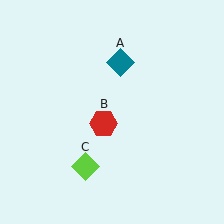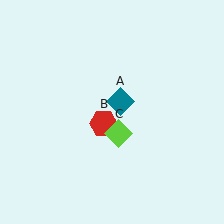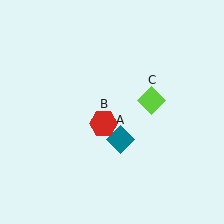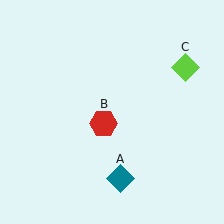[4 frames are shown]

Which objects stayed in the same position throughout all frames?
Red hexagon (object B) remained stationary.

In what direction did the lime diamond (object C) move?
The lime diamond (object C) moved up and to the right.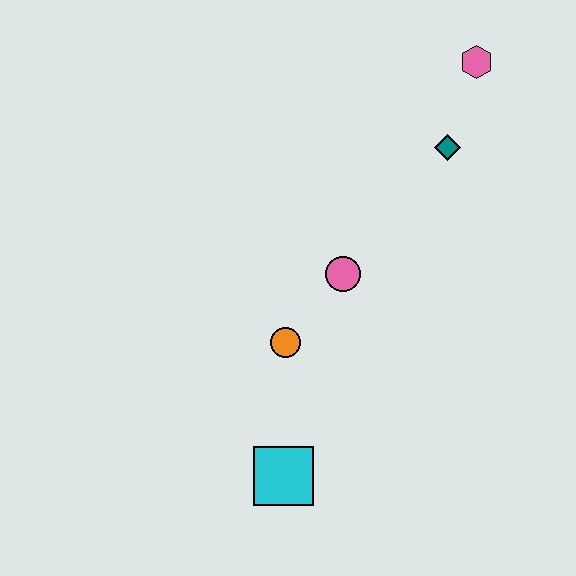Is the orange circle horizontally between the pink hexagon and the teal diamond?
No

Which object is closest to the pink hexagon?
The teal diamond is closest to the pink hexagon.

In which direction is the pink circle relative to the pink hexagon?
The pink circle is below the pink hexagon.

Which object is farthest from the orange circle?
The pink hexagon is farthest from the orange circle.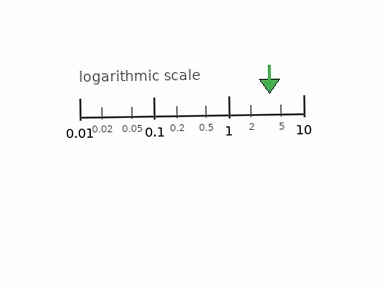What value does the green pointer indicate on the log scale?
The pointer indicates approximately 3.6.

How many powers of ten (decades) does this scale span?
The scale spans 3 decades, from 0.01 to 10.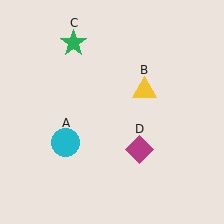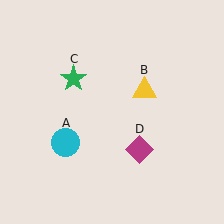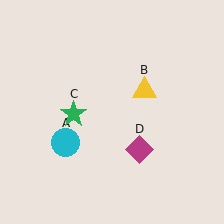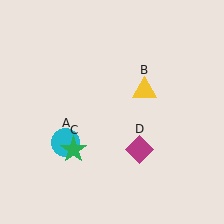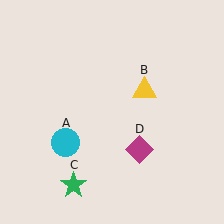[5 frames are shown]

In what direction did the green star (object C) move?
The green star (object C) moved down.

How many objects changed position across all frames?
1 object changed position: green star (object C).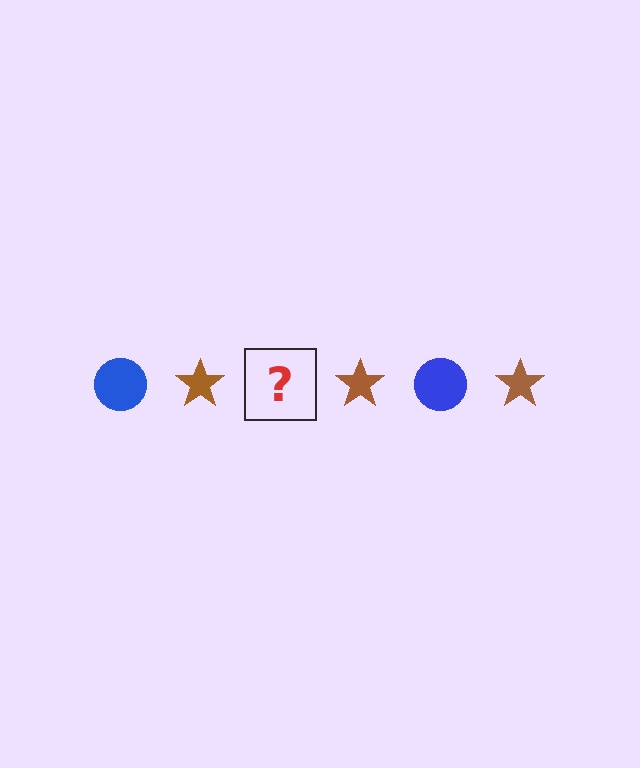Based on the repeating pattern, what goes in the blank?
The blank should be a blue circle.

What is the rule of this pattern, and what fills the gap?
The rule is that the pattern alternates between blue circle and brown star. The gap should be filled with a blue circle.